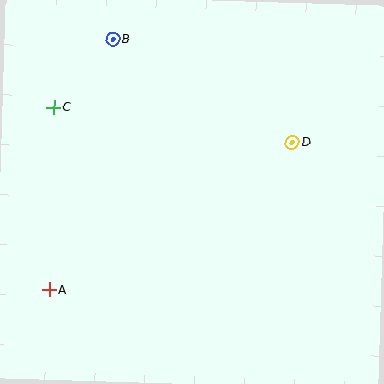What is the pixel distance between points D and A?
The distance between D and A is 284 pixels.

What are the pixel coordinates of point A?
Point A is at (49, 290).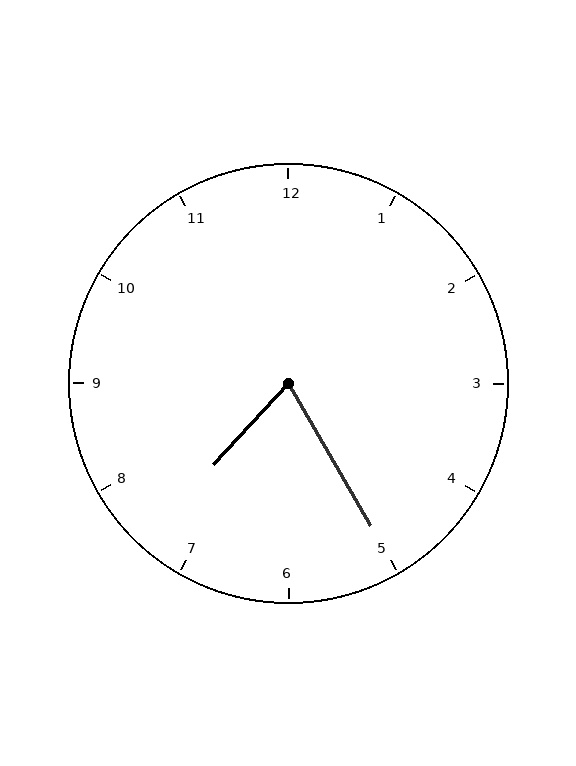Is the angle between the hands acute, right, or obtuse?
It is acute.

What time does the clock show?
7:25.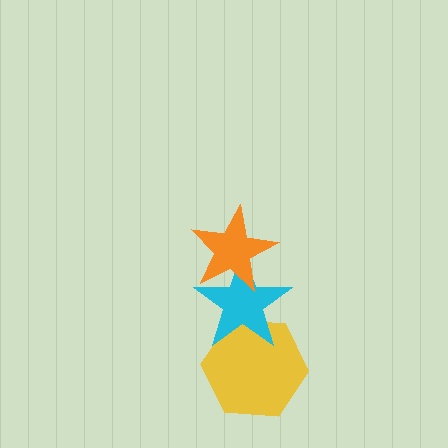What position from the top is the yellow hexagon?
The yellow hexagon is 3rd from the top.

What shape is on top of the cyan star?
The orange star is on top of the cyan star.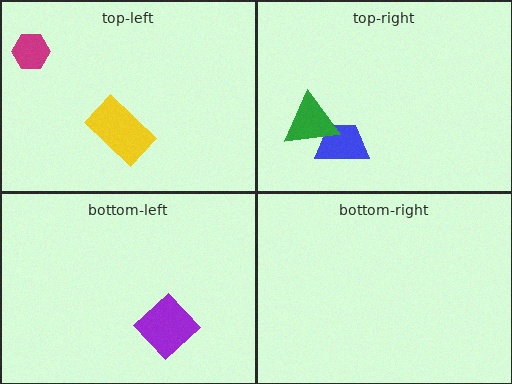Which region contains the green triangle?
The top-right region.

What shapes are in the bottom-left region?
The purple diamond.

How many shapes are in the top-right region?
2.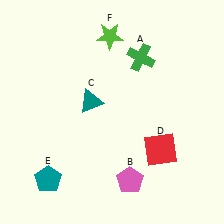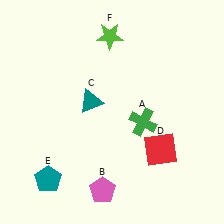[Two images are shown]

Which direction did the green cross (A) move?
The green cross (A) moved down.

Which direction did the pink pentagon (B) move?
The pink pentagon (B) moved left.